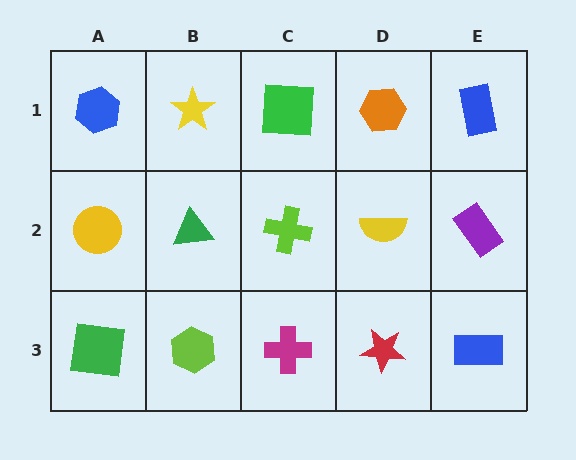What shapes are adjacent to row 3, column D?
A yellow semicircle (row 2, column D), a magenta cross (row 3, column C), a blue rectangle (row 3, column E).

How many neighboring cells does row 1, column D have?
3.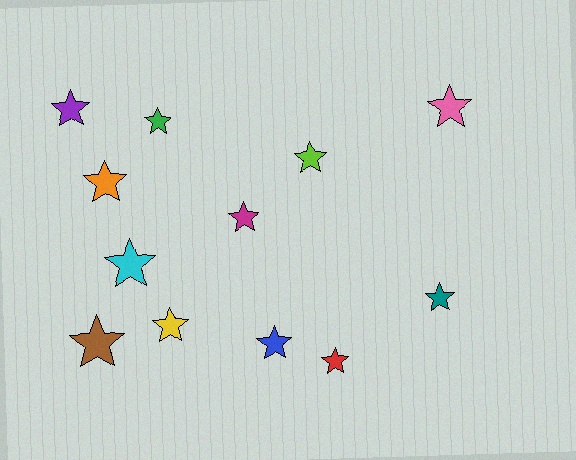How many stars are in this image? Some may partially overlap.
There are 12 stars.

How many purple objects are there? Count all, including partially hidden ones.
There is 1 purple object.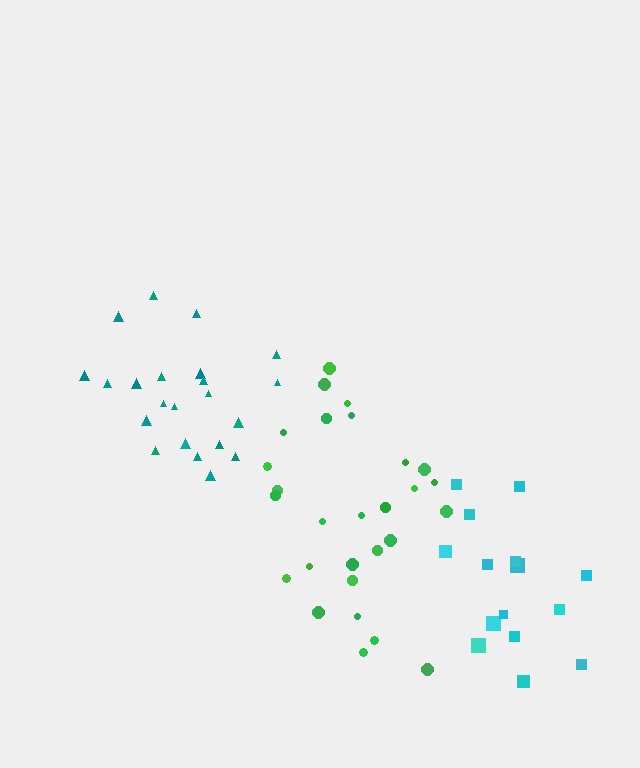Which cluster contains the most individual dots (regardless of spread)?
Green (30).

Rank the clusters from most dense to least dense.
green, teal, cyan.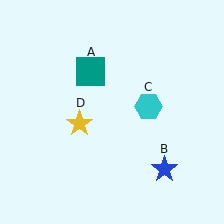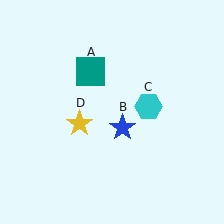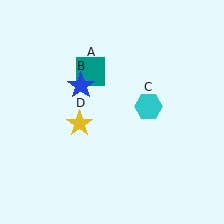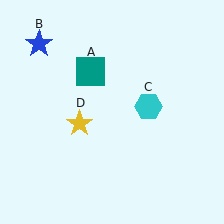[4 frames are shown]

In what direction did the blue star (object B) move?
The blue star (object B) moved up and to the left.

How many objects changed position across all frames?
1 object changed position: blue star (object B).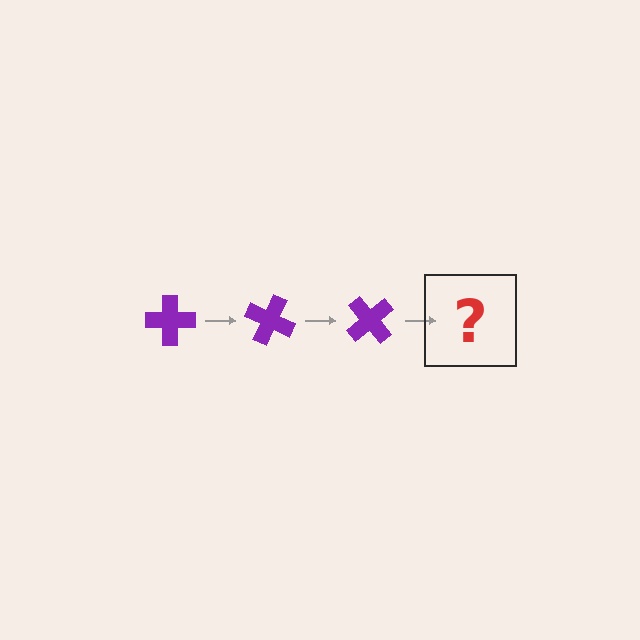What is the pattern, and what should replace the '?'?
The pattern is that the cross rotates 25 degrees each step. The '?' should be a purple cross rotated 75 degrees.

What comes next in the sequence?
The next element should be a purple cross rotated 75 degrees.